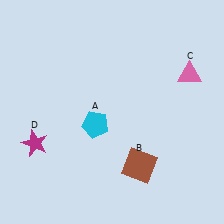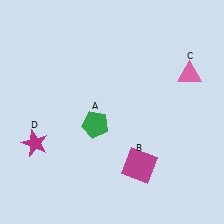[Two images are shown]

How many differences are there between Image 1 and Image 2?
There are 2 differences between the two images.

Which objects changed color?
A changed from cyan to green. B changed from brown to magenta.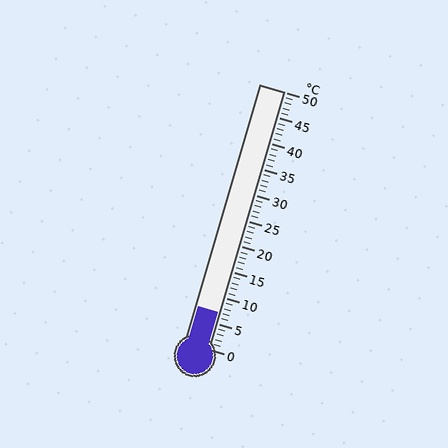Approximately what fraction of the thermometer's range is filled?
The thermometer is filled to approximately 15% of its range.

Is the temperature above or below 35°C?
The temperature is below 35°C.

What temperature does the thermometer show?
The thermometer shows approximately 7°C.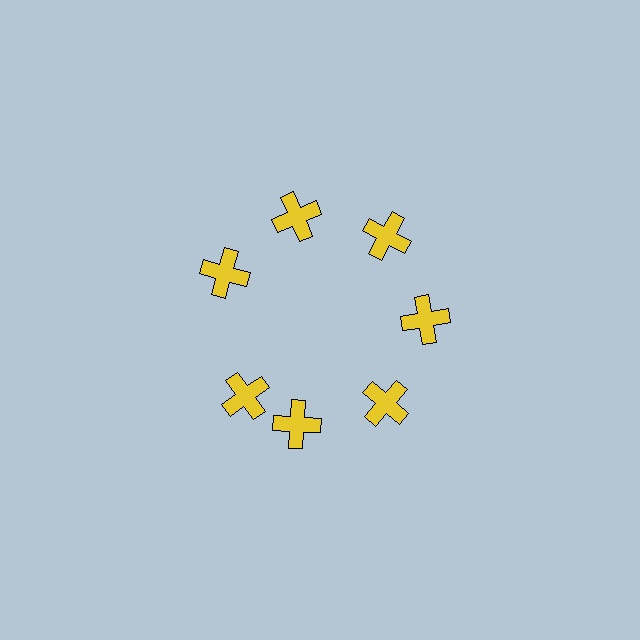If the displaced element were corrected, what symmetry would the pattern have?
It would have 7-fold rotational symmetry — the pattern would map onto itself every 51 degrees.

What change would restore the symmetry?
The symmetry would be restored by rotating it back into even spacing with its neighbors so that all 7 crosses sit at equal angles and equal distance from the center.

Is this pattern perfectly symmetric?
No. The 7 yellow crosses are arranged in a ring, but one element near the 8 o'clock position is rotated out of alignment along the ring, breaking the 7-fold rotational symmetry.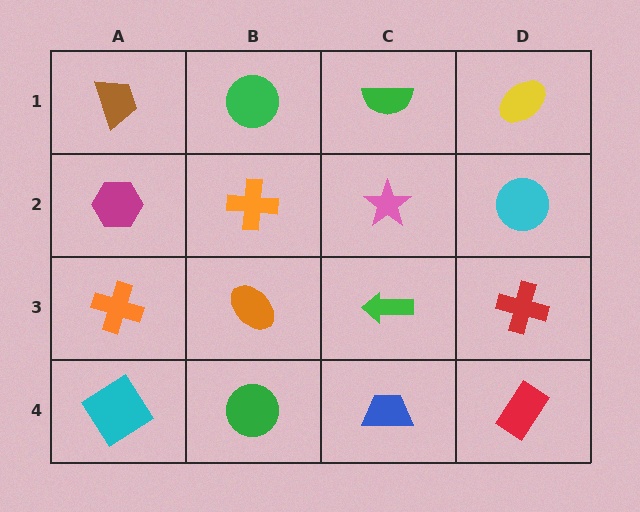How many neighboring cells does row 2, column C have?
4.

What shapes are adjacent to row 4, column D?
A red cross (row 3, column D), a blue trapezoid (row 4, column C).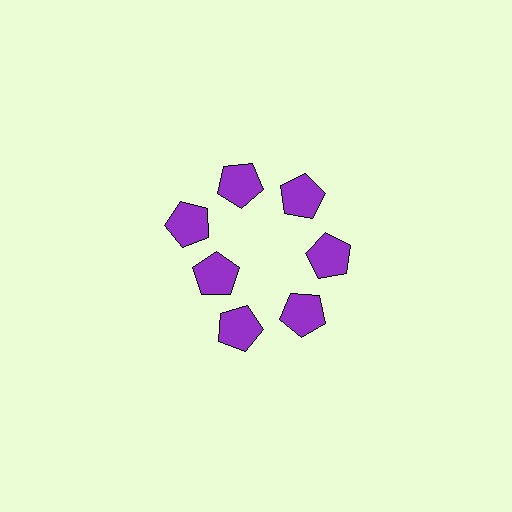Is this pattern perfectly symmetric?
No. The 7 purple pentagons are arranged in a ring, but one element near the 8 o'clock position is pulled inward toward the center, breaking the 7-fold rotational symmetry.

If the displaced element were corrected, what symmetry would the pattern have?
It would have 7-fold rotational symmetry — the pattern would map onto itself every 51 degrees.